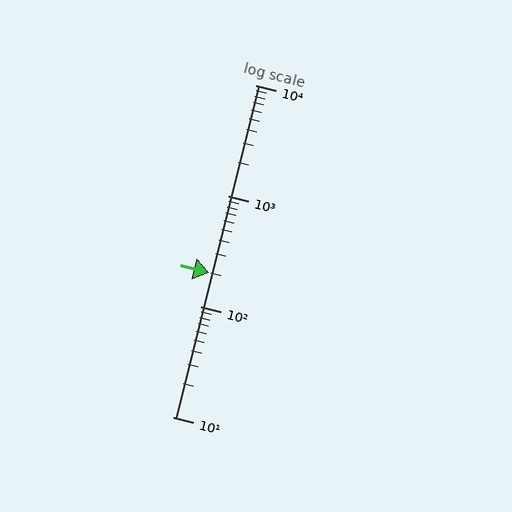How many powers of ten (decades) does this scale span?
The scale spans 3 decades, from 10 to 10000.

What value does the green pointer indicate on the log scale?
The pointer indicates approximately 200.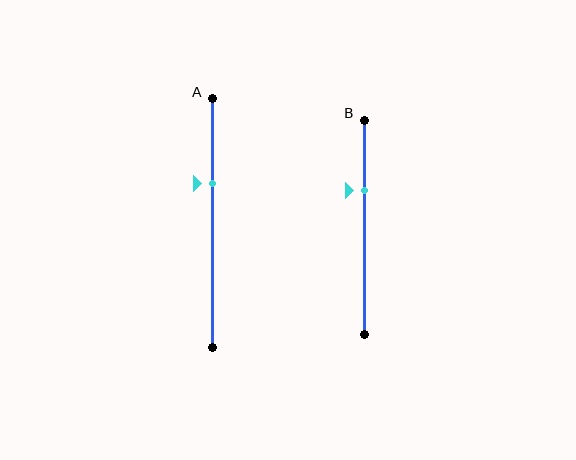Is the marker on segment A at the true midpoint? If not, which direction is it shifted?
No, the marker on segment A is shifted upward by about 16% of the segment length.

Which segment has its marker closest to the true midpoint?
Segment A has its marker closest to the true midpoint.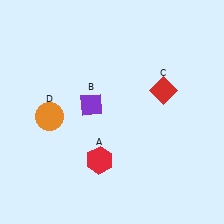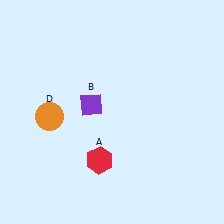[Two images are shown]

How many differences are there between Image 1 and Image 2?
There is 1 difference between the two images.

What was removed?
The red diamond (C) was removed in Image 2.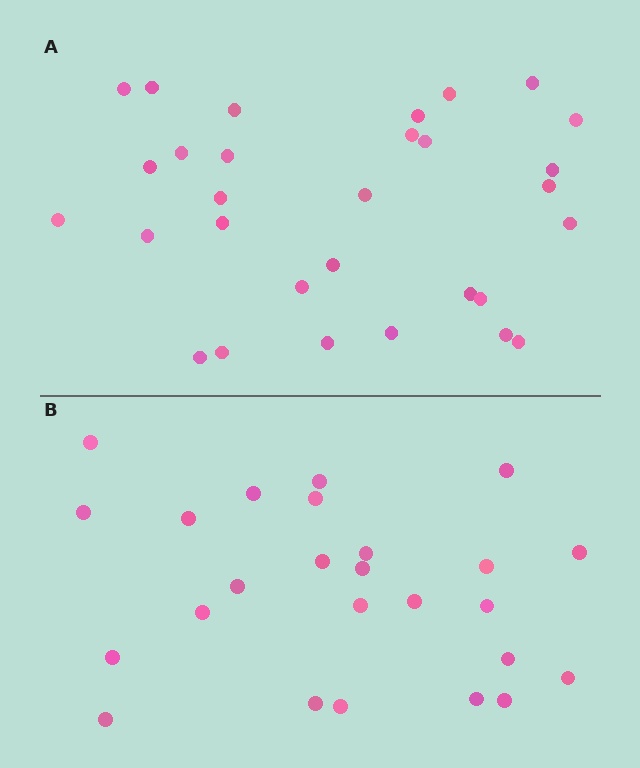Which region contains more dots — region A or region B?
Region A (the top region) has more dots.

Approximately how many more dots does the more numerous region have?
Region A has about 5 more dots than region B.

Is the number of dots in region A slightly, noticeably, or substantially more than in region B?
Region A has only slightly more — the two regions are fairly close. The ratio is roughly 1.2 to 1.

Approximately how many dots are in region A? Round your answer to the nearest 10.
About 30 dots.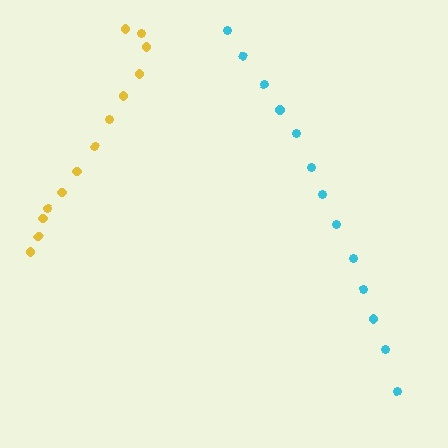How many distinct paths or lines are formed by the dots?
There are 2 distinct paths.